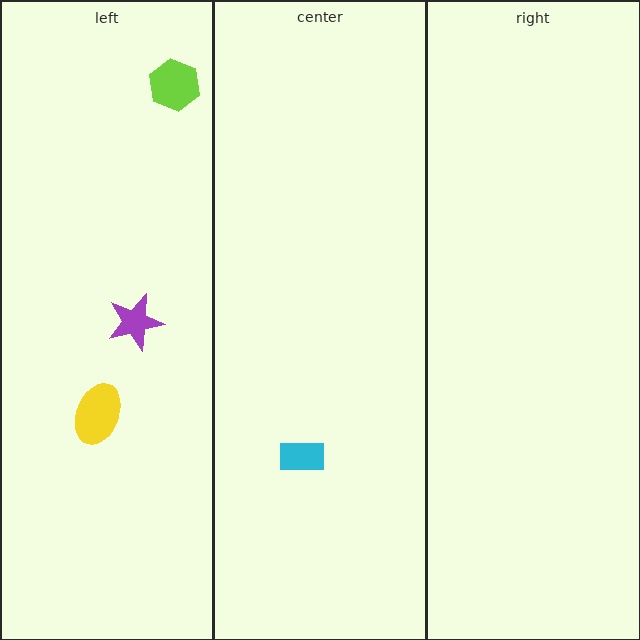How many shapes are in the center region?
1.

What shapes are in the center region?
The cyan rectangle.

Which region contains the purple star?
The left region.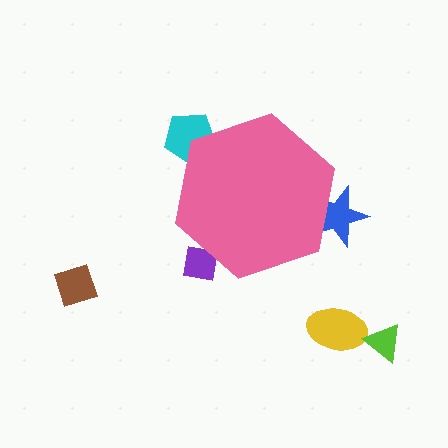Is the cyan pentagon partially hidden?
Yes, the cyan pentagon is partially hidden behind the pink hexagon.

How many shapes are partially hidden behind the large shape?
3 shapes are partially hidden.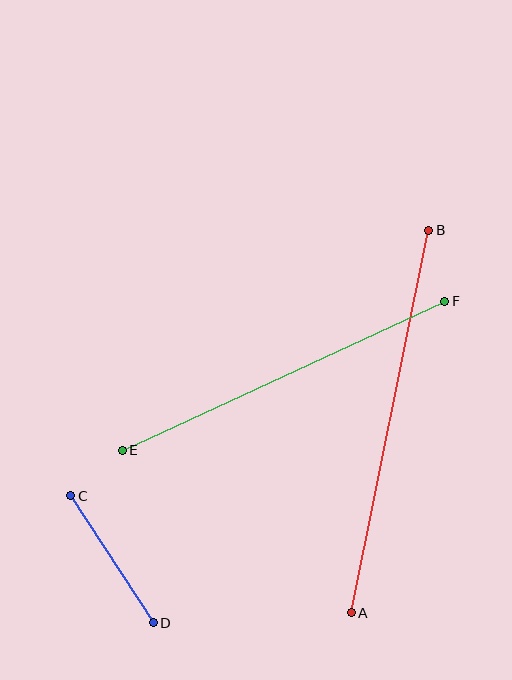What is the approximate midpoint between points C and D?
The midpoint is at approximately (112, 559) pixels.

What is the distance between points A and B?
The distance is approximately 390 pixels.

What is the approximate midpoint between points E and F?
The midpoint is at approximately (283, 376) pixels.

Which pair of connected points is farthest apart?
Points A and B are farthest apart.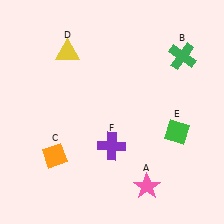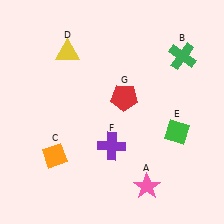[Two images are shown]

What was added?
A red pentagon (G) was added in Image 2.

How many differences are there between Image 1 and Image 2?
There is 1 difference between the two images.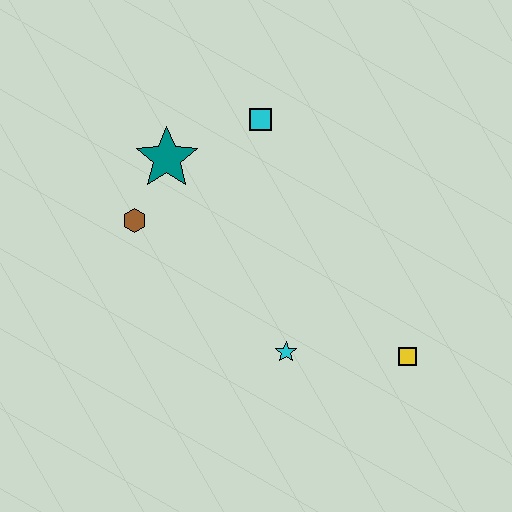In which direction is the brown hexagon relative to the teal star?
The brown hexagon is below the teal star.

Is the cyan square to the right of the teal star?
Yes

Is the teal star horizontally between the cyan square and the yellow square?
No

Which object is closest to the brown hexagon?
The teal star is closest to the brown hexagon.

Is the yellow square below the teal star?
Yes